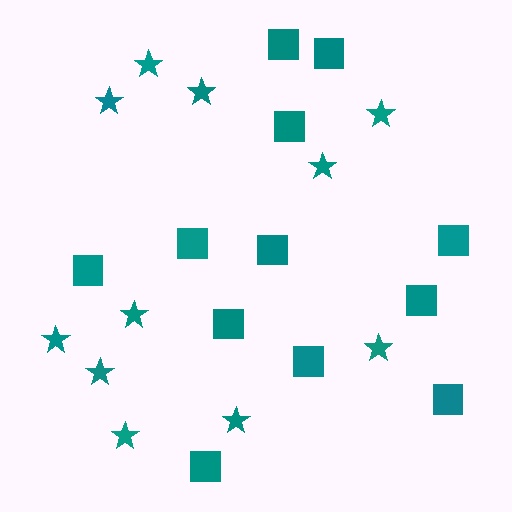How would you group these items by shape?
There are 2 groups: one group of stars (11) and one group of squares (12).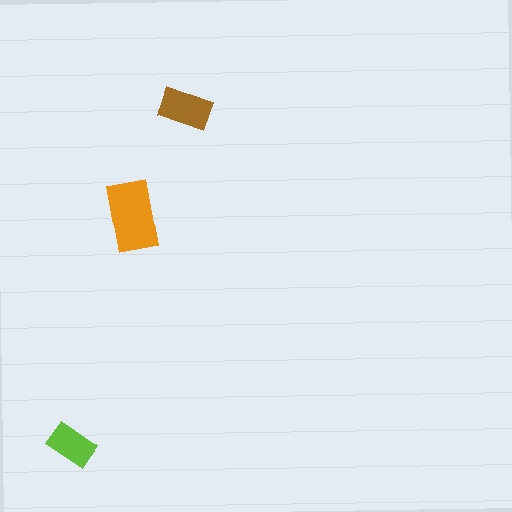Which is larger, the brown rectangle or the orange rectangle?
The orange one.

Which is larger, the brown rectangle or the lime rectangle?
The brown one.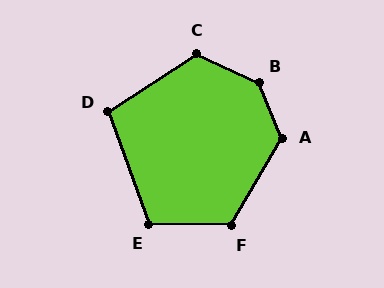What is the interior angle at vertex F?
Approximately 119 degrees (obtuse).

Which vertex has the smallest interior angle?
D, at approximately 103 degrees.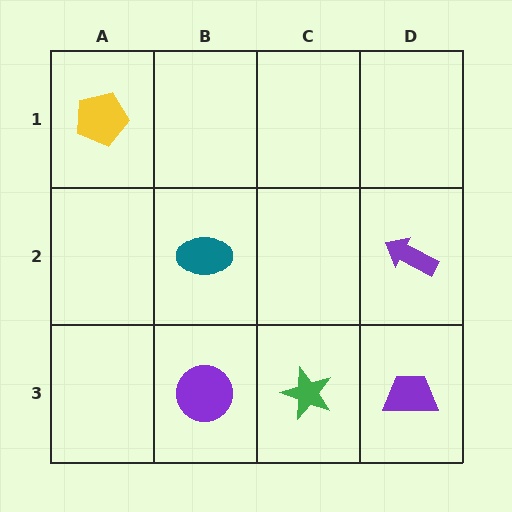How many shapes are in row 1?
1 shape.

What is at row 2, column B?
A teal ellipse.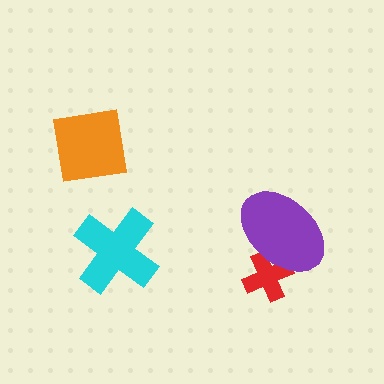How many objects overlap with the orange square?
0 objects overlap with the orange square.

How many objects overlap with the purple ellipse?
1 object overlaps with the purple ellipse.